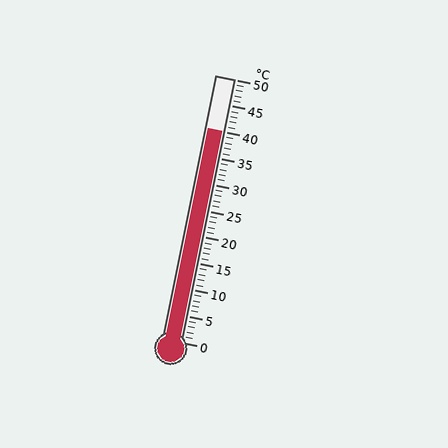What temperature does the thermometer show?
The thermometer shows approximately 40°C.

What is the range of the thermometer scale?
The thermometer scale ranges from 0°C to 50°C.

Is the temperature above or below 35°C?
The temperature is above 35°C.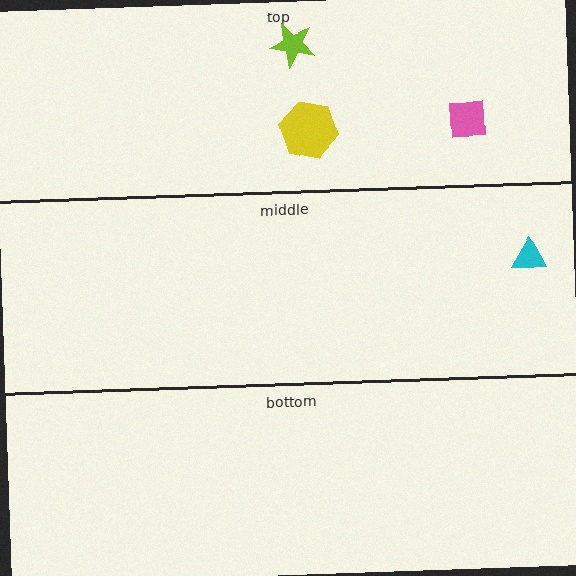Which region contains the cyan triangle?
The middle region.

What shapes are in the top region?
The lime star, the yellow hexagon, the pink square.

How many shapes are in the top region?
3.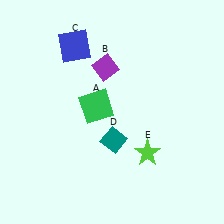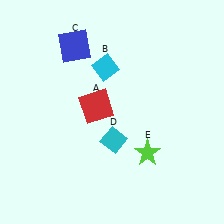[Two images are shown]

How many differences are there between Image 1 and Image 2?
There are 3 differences between the two images.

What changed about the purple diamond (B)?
In Image 1, B is purple. In Image 2, it changed to cyan.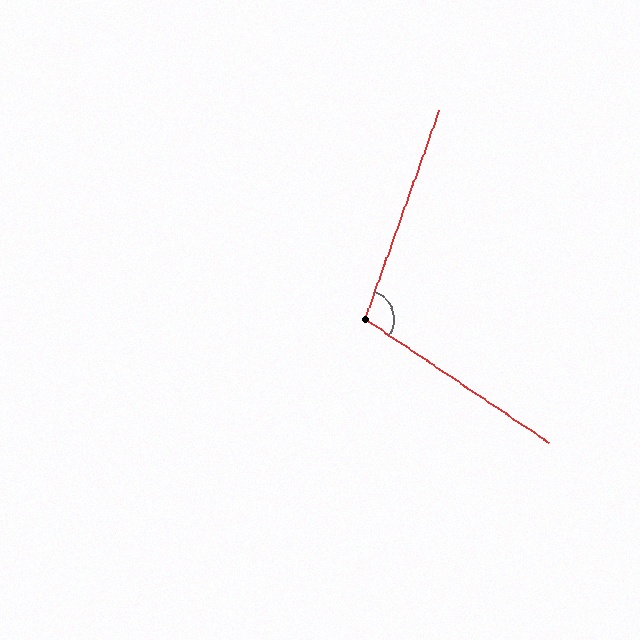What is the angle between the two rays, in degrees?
Approximately 105 degrees.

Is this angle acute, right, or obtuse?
It is obtuse.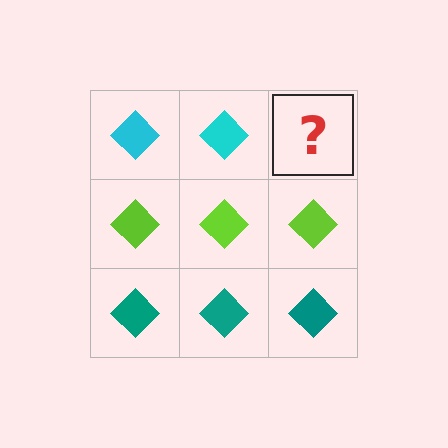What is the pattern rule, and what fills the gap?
The rule is that each row has a consistent color. The gap should be filled with a cyan diamond.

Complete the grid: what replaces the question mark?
The question mark should be replaced with a cyan diamond.